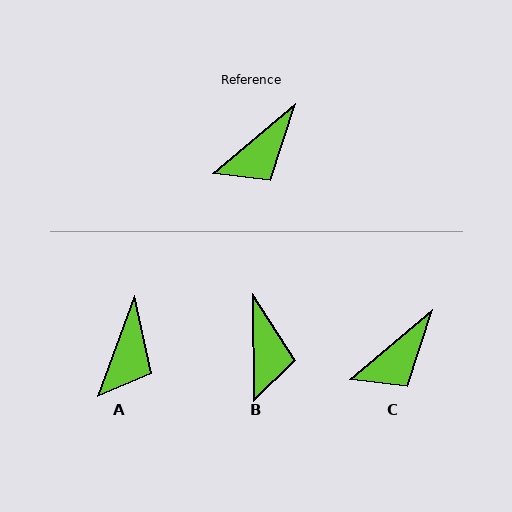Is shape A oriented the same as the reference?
No, it is off by about 30 degrees.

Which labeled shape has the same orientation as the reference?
C.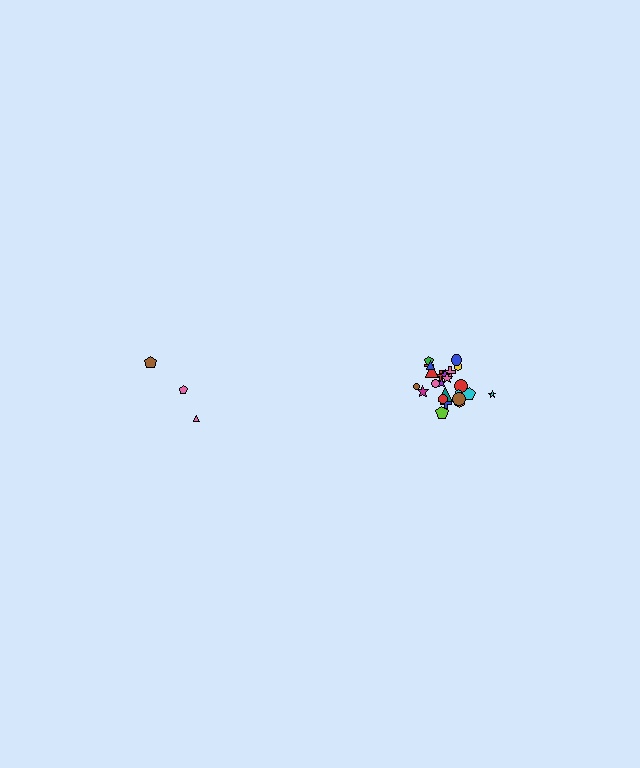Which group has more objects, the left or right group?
The right group.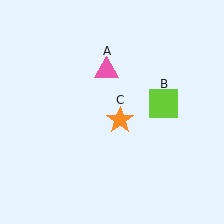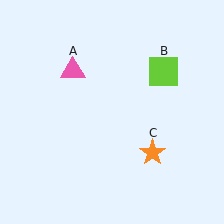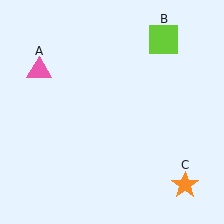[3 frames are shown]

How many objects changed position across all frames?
3 objects changed position: pink triangle (object A), lime square (object B), orange star (object C).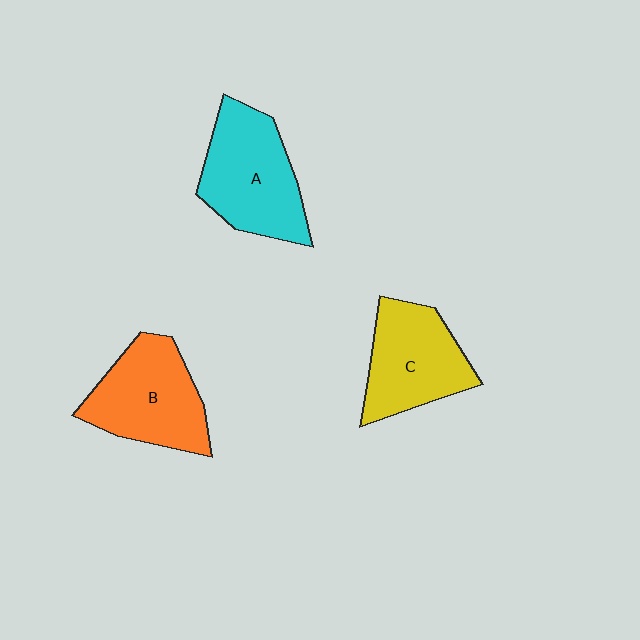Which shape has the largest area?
Shape A (cyan).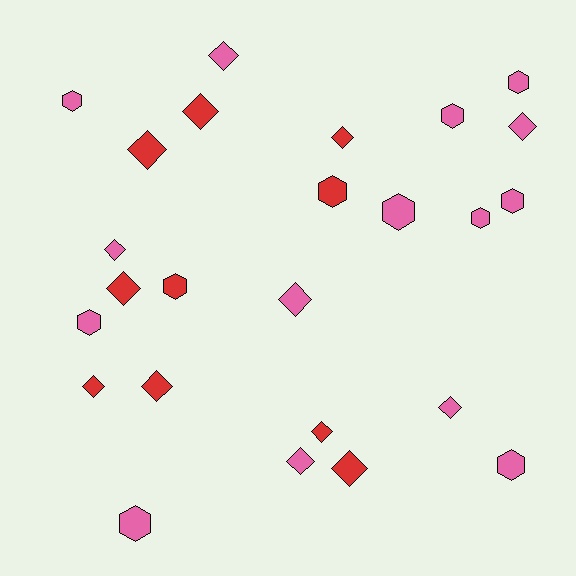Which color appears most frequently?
Pink, with 15 objects.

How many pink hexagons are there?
There are 9 pink hexagons.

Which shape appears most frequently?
Diamond, with 14 objects.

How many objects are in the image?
There are 25 objects.